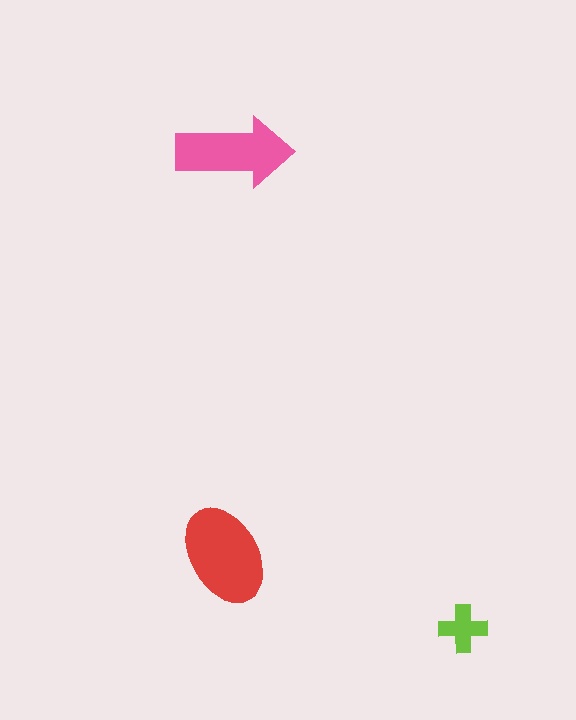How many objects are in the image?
There are 3 objects in the image.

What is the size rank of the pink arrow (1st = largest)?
2nd.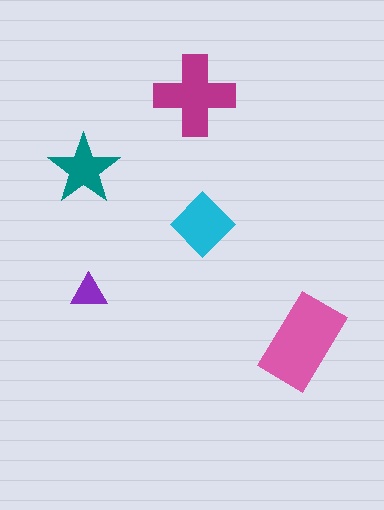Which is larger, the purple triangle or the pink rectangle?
The pink rectangle.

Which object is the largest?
The pink rectangle.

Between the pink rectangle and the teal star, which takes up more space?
The pink rectangle.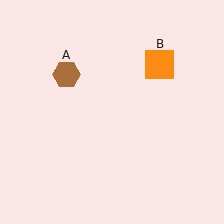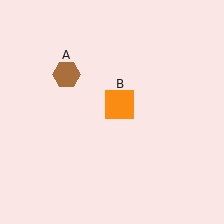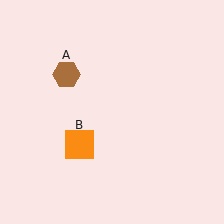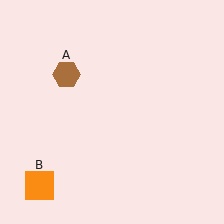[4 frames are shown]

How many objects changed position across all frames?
1 object changed position: orange square (object B).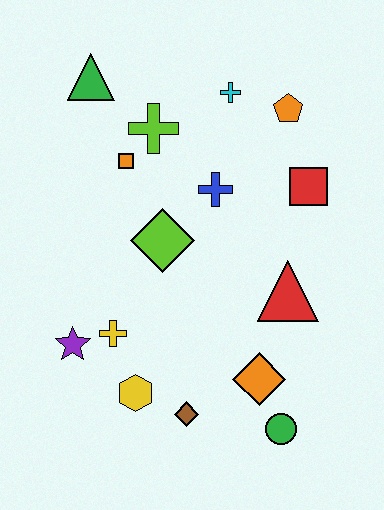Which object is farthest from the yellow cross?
The orange pentagon is farthest from the yellow cross.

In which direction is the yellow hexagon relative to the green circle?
The yellow hexagon is to the left of the green circle.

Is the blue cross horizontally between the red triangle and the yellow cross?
Yes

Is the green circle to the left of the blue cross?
No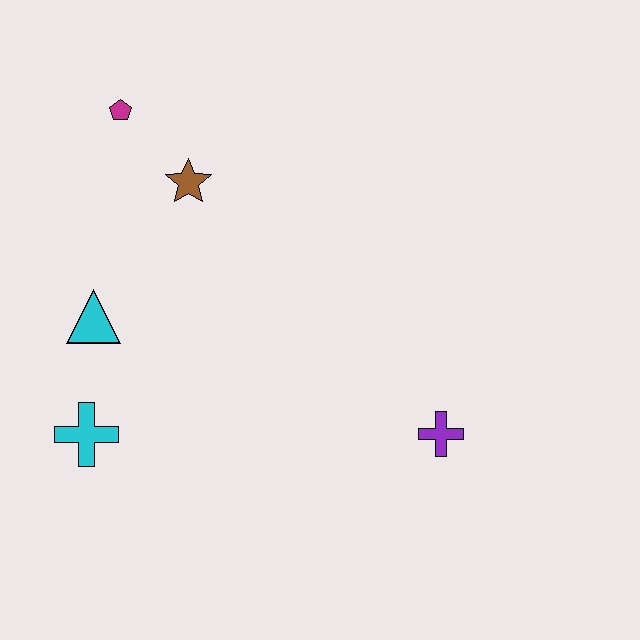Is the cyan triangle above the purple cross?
Yes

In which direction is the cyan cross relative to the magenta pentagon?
The cyan cross is below the magenta pentagon.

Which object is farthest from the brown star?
The purple cross is farthest from the brown star.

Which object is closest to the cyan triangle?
The cyan cross is closest to the cyan triangle.